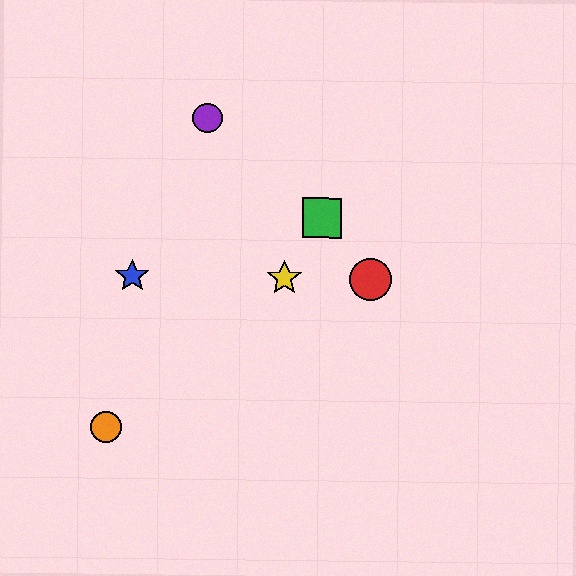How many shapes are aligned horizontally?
3 shapes (the red circle, the blue star, the yellow star) are aligned horizontally.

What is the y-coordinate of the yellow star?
The yellow star is at y≈278.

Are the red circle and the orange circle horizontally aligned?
No, the red circle is at y≈279 and the orange circle is at y≈427.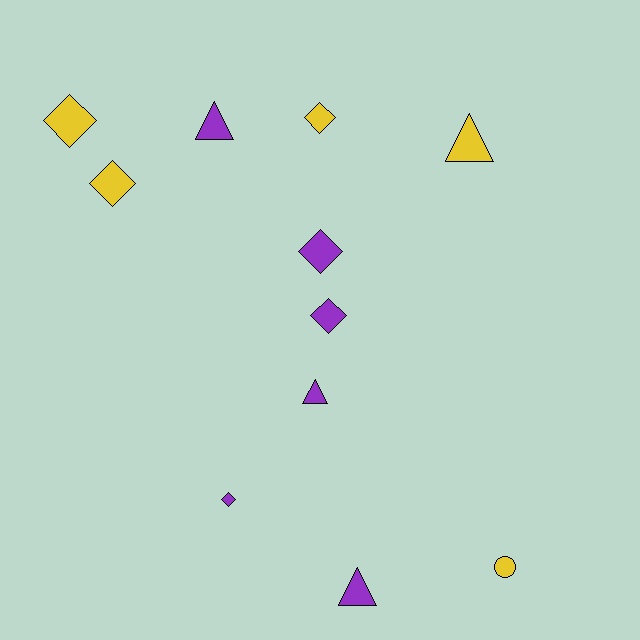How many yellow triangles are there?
There is 1 yellow triangle.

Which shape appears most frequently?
Diamond, with 6 objects.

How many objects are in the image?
There are 11 objects.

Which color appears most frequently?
Purple, with 6 objects.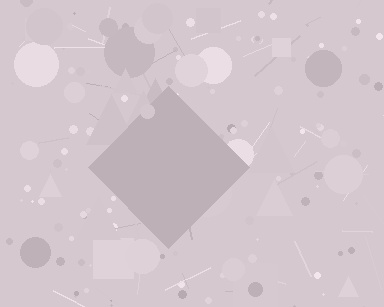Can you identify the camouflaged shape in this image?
The camouflaged shape is a diamond.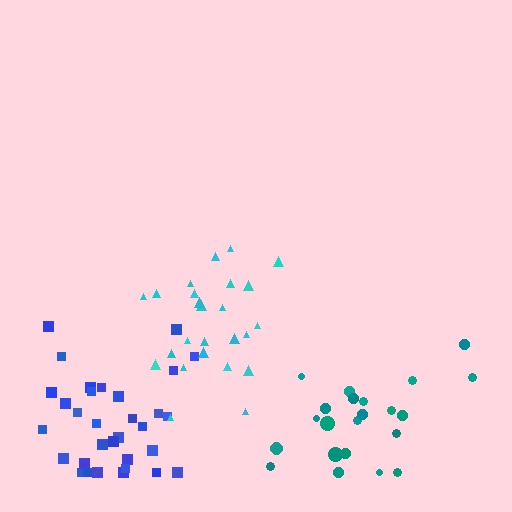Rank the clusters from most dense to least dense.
cyan, blue, teal.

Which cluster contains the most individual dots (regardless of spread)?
Blue (32).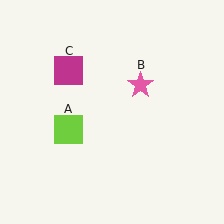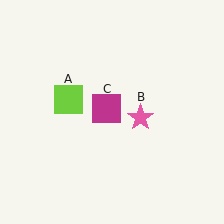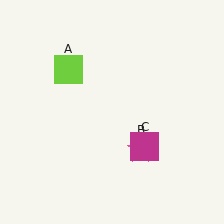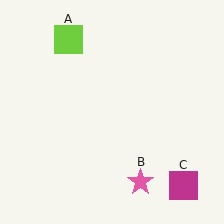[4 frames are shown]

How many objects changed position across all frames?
3 objects changed position: lime square (object A), pink star (object B), magenta square (object C).